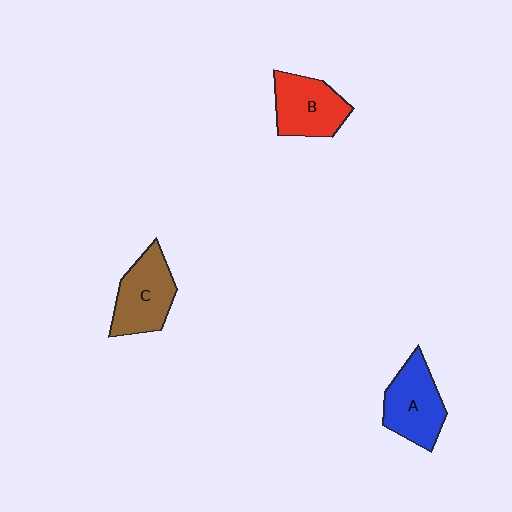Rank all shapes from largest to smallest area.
From largest to smallest: C (brown), A (blue), B (red).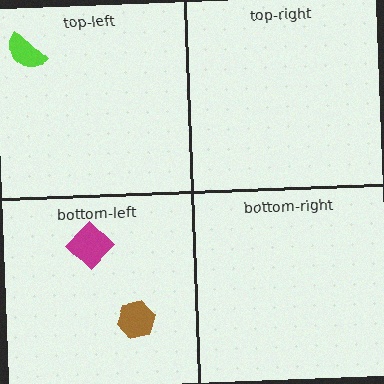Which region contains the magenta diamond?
The bottom-left region.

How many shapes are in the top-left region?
1.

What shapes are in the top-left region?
The lime semicircle.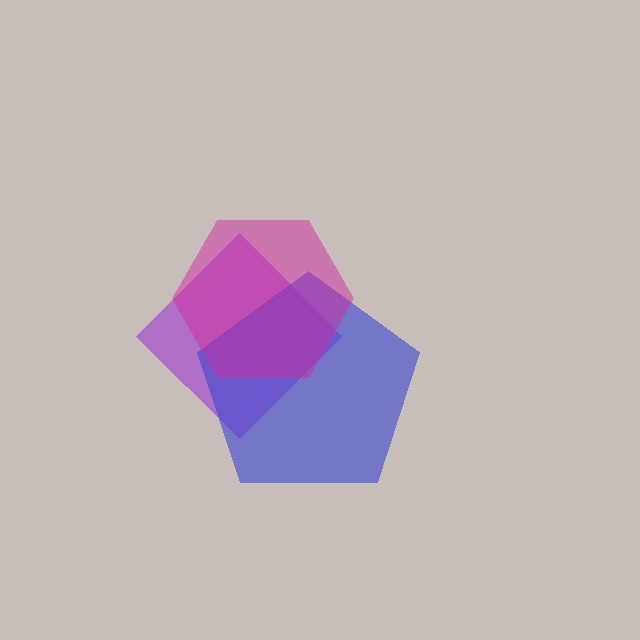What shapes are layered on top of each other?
The layered shapes are: a purple diamond, a blue pentagon, a magenta hexagon.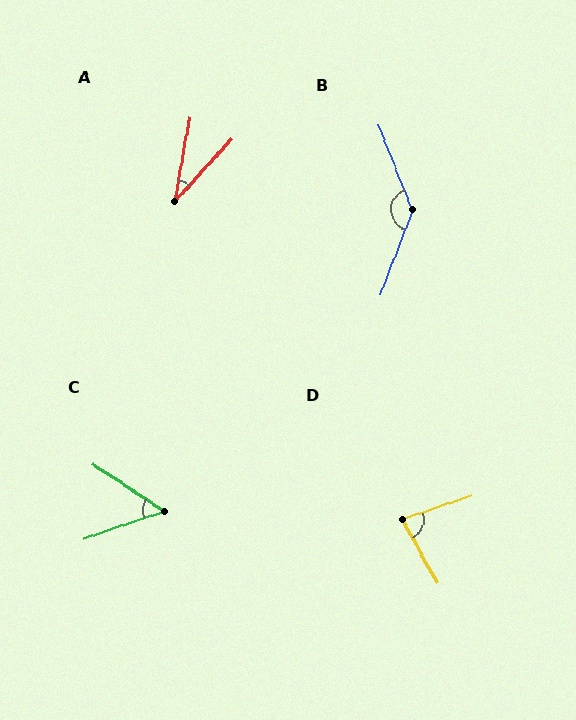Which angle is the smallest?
A, at approximately 33 degrees.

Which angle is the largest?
B, at approximately 138 degrees.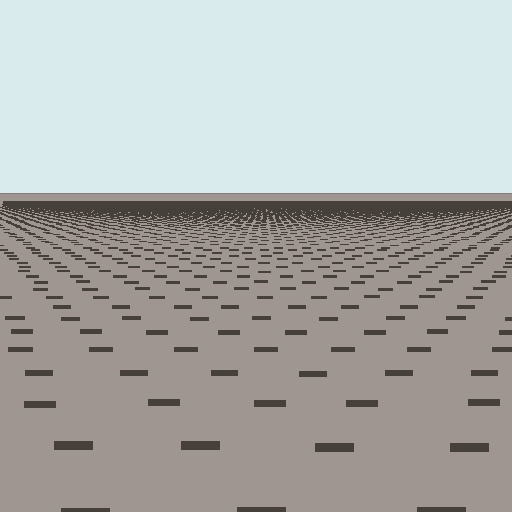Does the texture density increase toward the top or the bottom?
Density increases toward the top.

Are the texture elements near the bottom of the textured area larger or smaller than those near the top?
Larger. Near the bottom, elements are closer to the viewer and appear at a bigger on-screen size.